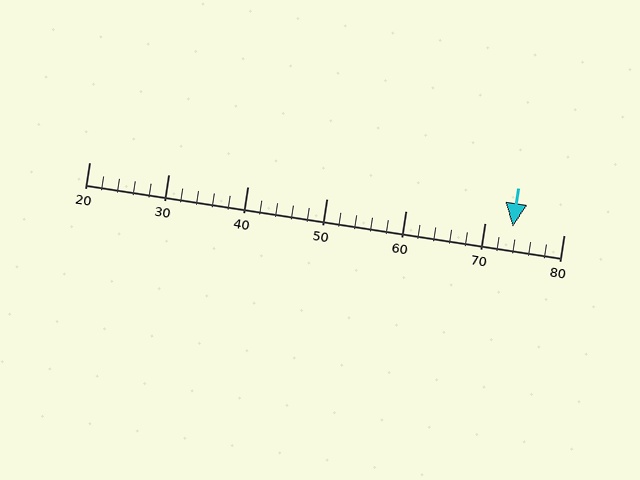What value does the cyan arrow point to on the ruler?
The cyan arrow points to approximately 74.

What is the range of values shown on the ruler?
The ruler shows values from 20 to 80.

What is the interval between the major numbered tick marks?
The major tick marks are spaced 10 units apart.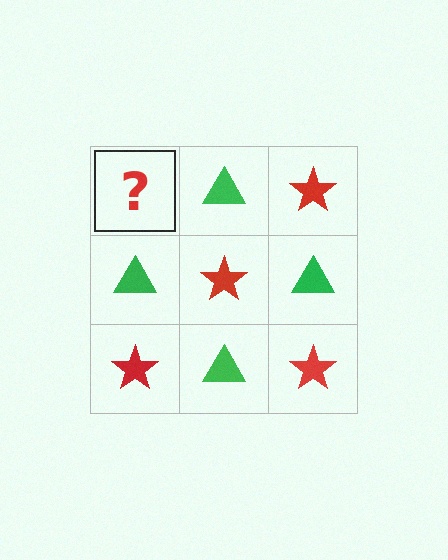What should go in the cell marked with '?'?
The missing cell should contain a red star.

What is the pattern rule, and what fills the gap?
The rule is that it alternates red star and green triangle in a checkerboard pattern. The gap should be filled with a red star.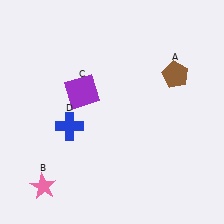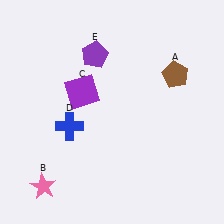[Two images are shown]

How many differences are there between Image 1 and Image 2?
There is 1 difference between the two images.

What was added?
A purple pentagon (E) was added in Image 2.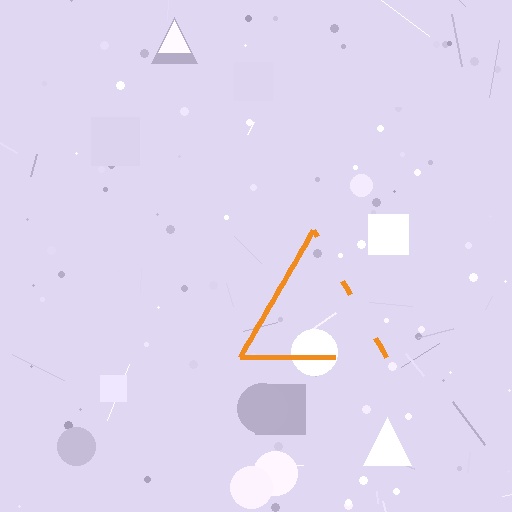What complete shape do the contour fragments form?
The contour fragments form a triangle.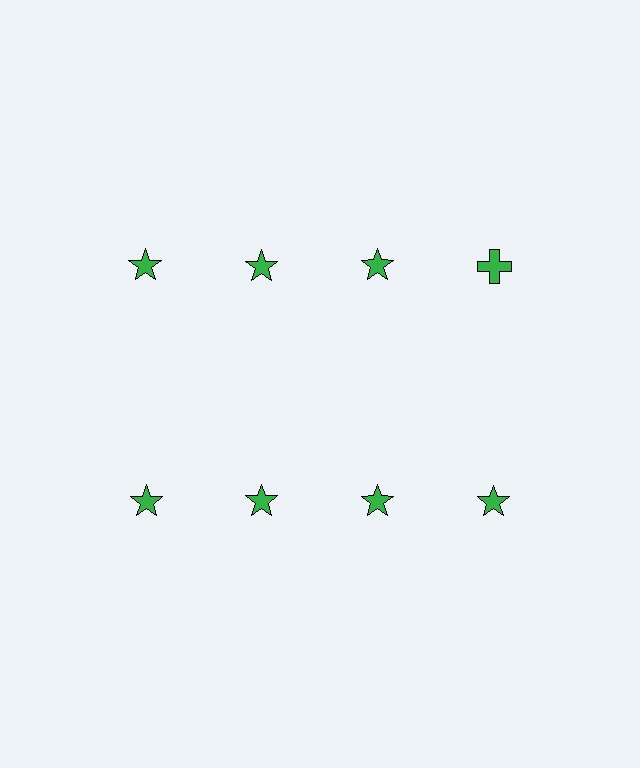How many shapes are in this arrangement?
There are 8 shapes arranged in a grid pattern.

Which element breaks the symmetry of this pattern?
The green cross in the top row, second from right column breaks the symmetry. All other shapes are green stars.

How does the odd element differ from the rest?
It has a different shape: cross instead of star.